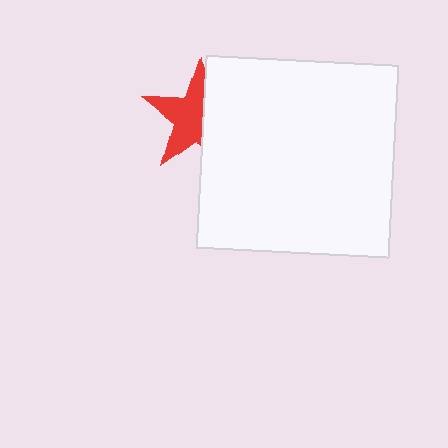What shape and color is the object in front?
The object in front is a white square.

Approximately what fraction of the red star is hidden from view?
Roughly 42% of the red star is hidden behind the white square.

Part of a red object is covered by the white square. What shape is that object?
It is a star.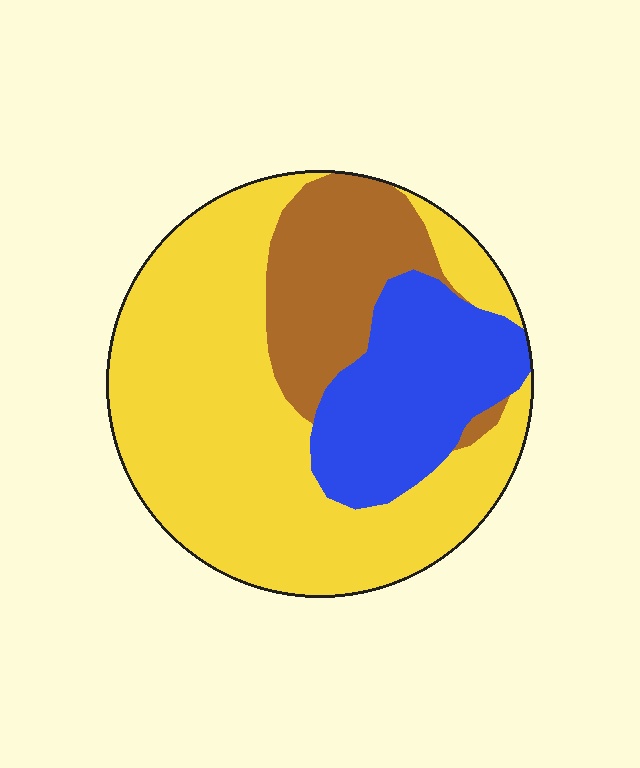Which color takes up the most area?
Yellow, at roughly 60%.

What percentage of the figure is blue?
Blue takes up about one fifth (1/5) of the figure.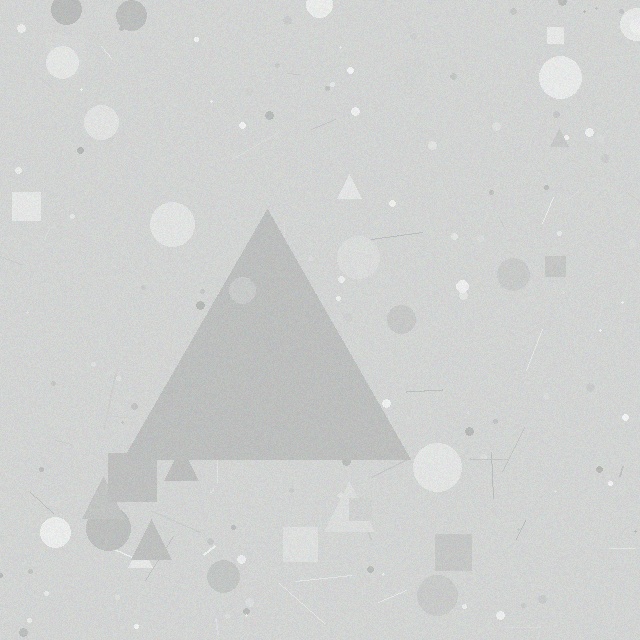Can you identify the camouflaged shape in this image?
The camouflaged shape is a triangle.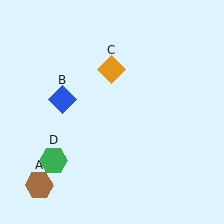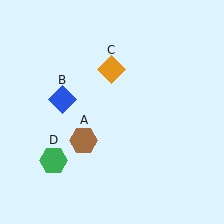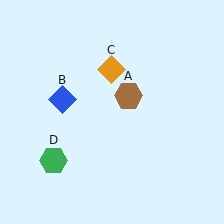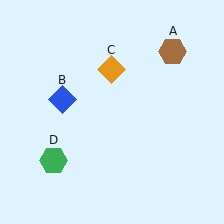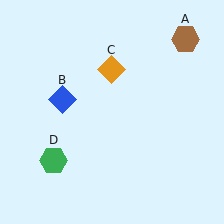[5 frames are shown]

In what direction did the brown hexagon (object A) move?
The brown hexagon (object A) moved up and to the right.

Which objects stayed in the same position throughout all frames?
Blue diamond (object B) and orange diamond (object C) and green hexagon (object D) remained stationary.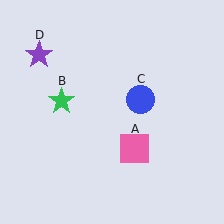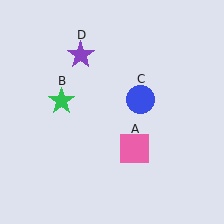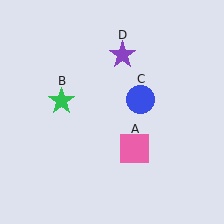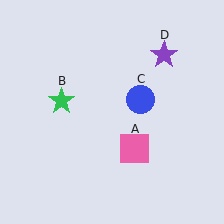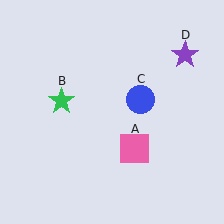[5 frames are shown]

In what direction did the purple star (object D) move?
The purple star (object D) moved right.